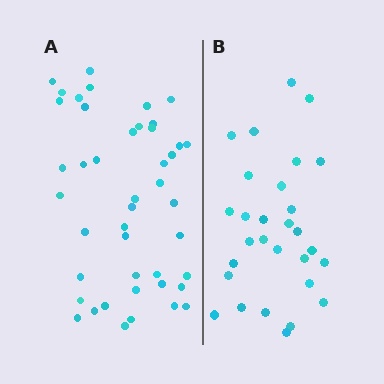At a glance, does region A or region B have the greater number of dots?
Region A (the left region) has more dots.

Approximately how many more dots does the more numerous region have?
Region A has approximately 15 more dots than region B.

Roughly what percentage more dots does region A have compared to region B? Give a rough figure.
About 50% more.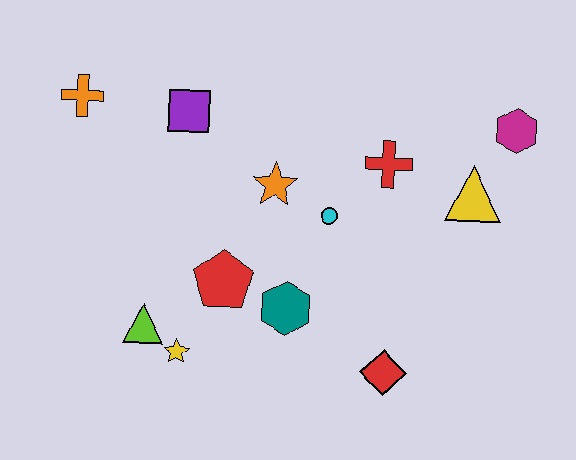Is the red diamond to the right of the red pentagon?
Yes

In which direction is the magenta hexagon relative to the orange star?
The magenta hexagon is to the right of the orange star.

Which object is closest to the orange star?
The cyan circle is closest to the orange star.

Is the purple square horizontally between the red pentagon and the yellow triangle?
No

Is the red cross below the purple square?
Yes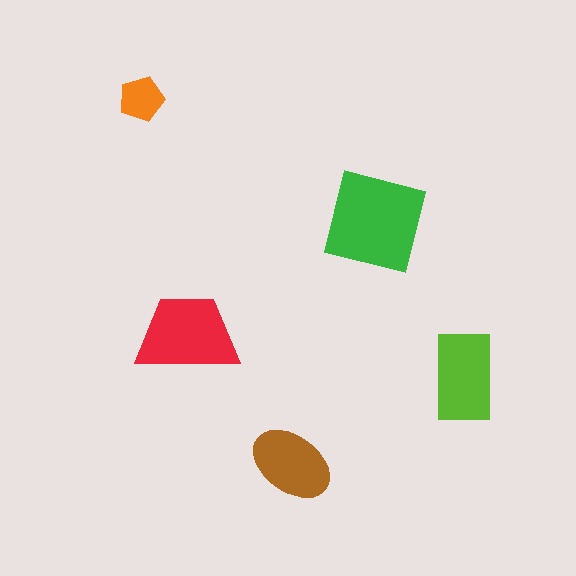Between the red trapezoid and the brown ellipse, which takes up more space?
The red trapezoid.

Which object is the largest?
The green square.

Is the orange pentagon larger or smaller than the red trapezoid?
Smaller.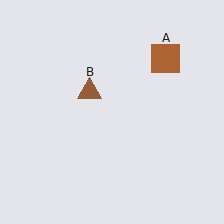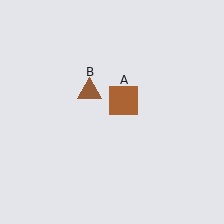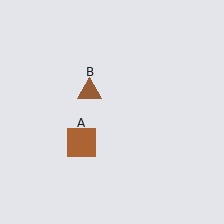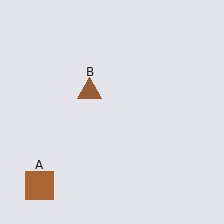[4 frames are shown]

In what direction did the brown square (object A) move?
The brown square (object A) moved down and to the left.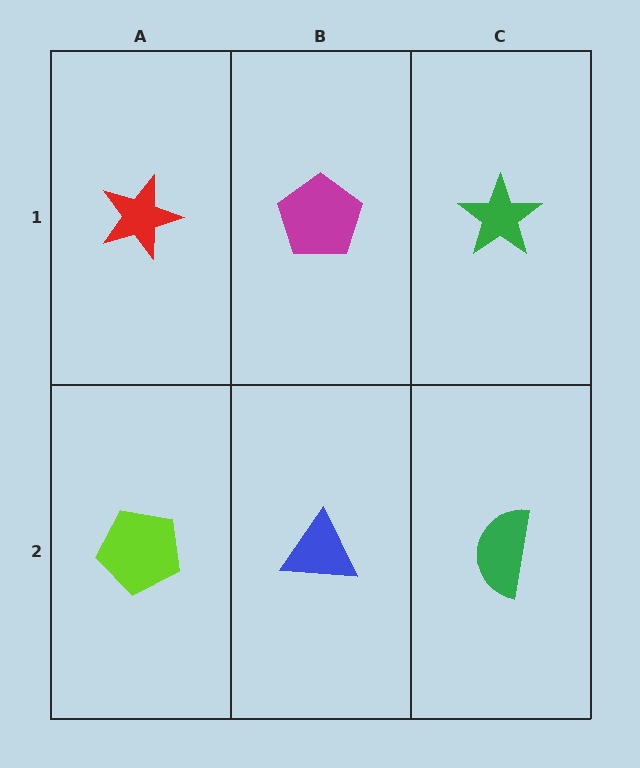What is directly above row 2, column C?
A green star.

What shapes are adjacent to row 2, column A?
A red star (row 1, column A), a blue triangle (row 2, column B).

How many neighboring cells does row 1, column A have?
2.